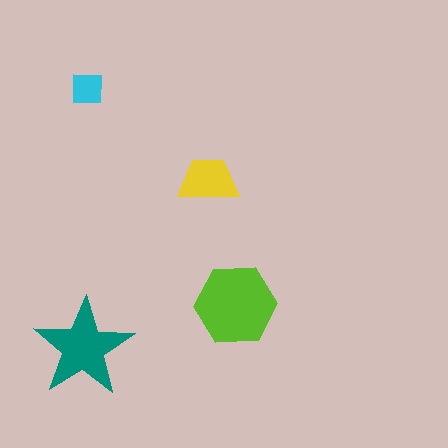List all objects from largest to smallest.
The lime hexagon, the teal star, the yellow trapezoid, the cyan square.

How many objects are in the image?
There are 4 objects in the image.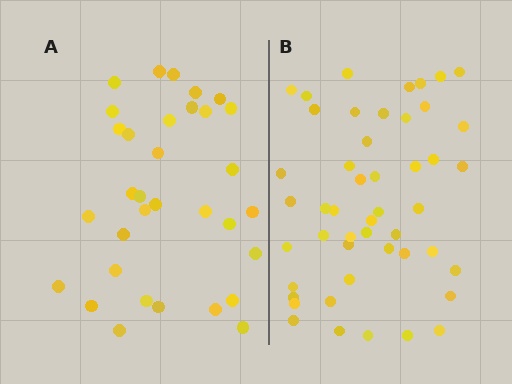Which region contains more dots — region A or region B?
Region B (the right region) has more dots.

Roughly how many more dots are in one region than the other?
Region B has approximately 15 more dots than region A.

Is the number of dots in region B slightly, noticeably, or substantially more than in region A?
Region B has substantially more. The ratio is roughly 1.5 to 1.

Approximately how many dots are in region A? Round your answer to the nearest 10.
About 30 dots. (The exact count is 33, which rounds to 30.)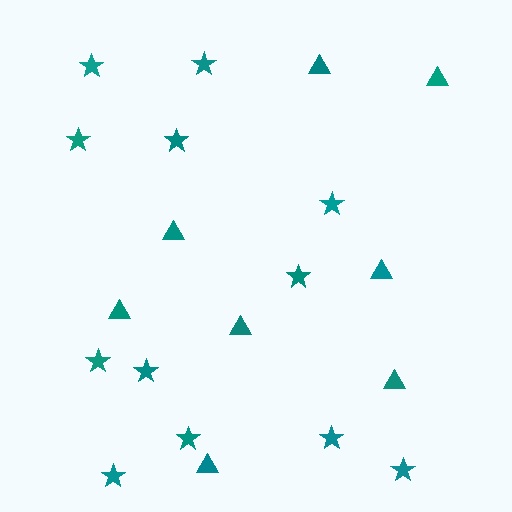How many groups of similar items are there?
There are 2 groups: one group of triangles (8) and one group of stars (12).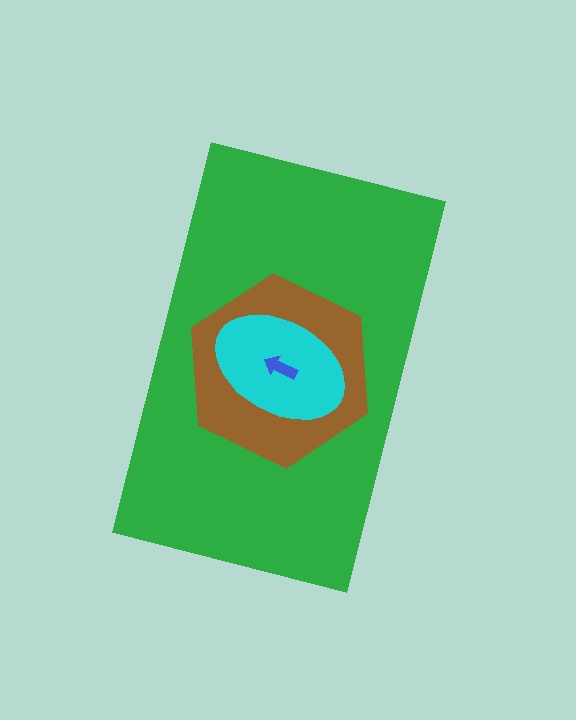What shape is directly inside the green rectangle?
The brown hexagon.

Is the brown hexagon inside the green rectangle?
Yes.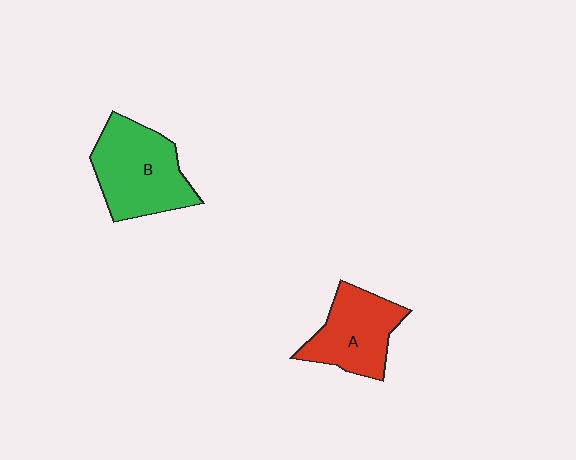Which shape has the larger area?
Shape B (green).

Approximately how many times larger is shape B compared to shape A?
Approximately 1.2 times.